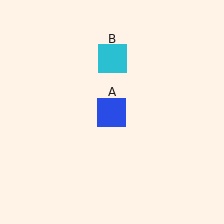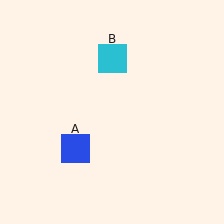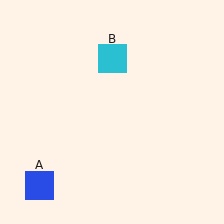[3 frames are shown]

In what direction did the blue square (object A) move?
The blue square (object A) moved down and to the left.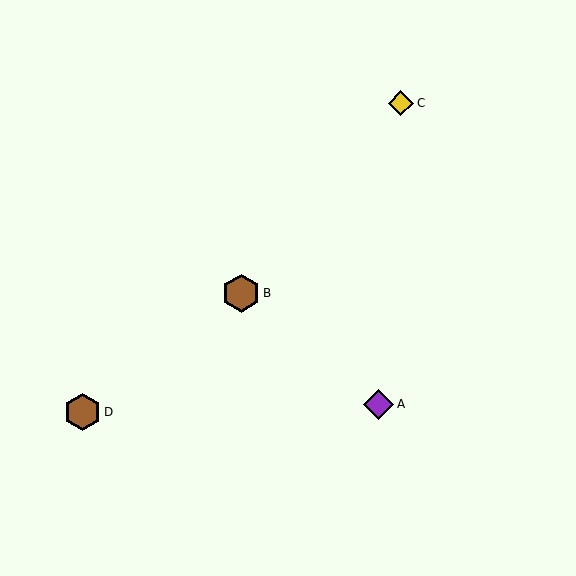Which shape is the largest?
The brown hexagon (labeled B) is the largest.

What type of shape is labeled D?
Shape D is a brown hexagon.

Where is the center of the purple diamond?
The center of the purple diamond is at (378, 404).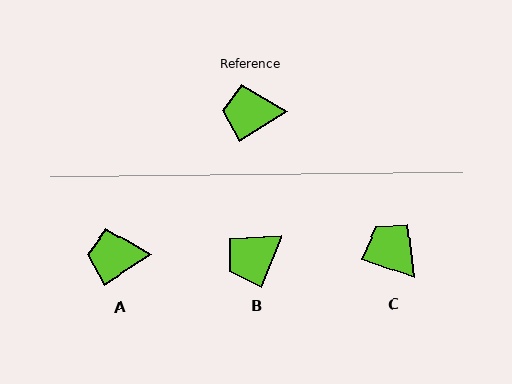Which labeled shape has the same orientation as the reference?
A.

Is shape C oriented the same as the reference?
No, it is off by about 52 degrees.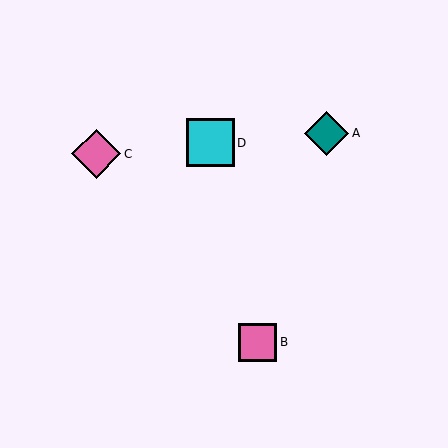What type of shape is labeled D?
Shape D is a cyan square.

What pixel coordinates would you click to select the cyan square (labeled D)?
Click at (211, 143) to select the cyan square D.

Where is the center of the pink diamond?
The center of the pink diamond is at (96, 154).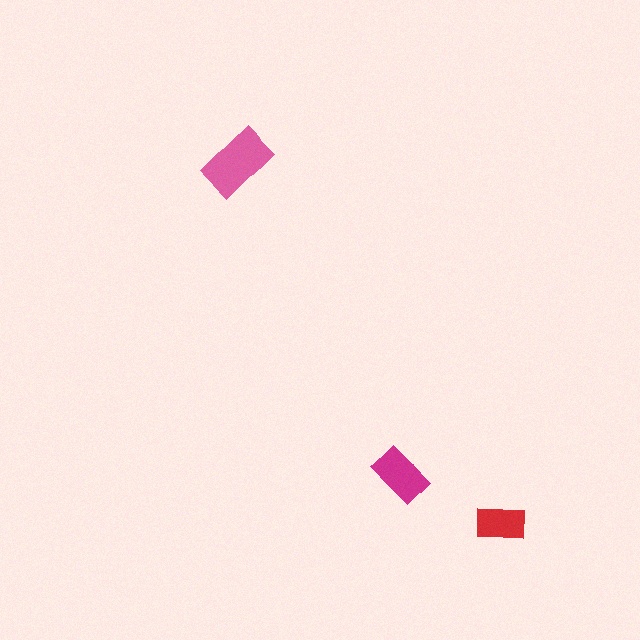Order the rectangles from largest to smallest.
the pink one, the magenta one, the red one.